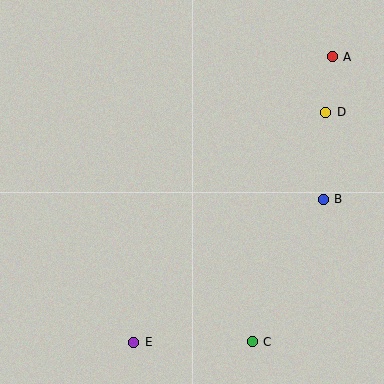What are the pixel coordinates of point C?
Point C is at (252, 342).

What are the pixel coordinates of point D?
Point D is at (326, 112).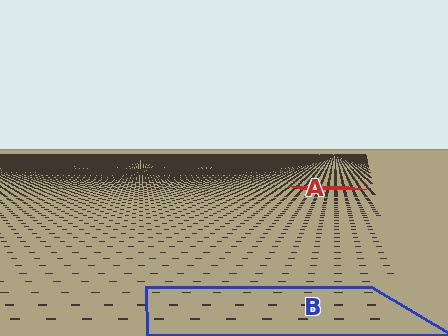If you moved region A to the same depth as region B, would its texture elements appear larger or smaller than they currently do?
They would appear larger. At a closer depth, the same texture elements are projected at a bigger on-screen size.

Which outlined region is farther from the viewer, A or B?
Region A is farther from the viewer — the texture elements inside it appear smaller and more densely packed.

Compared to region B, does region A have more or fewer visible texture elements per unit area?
Region A has more texture elements per unit area — they are packed more densely because it is farther away.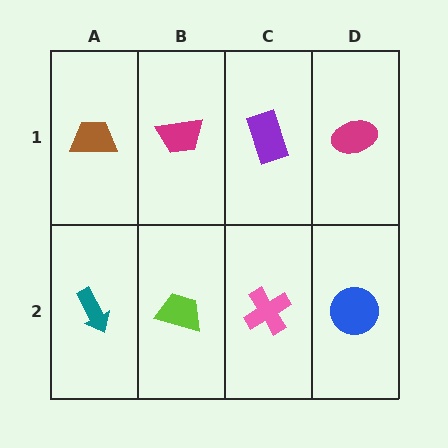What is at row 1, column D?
A magenta ellipse.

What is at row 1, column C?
A purple rectangle.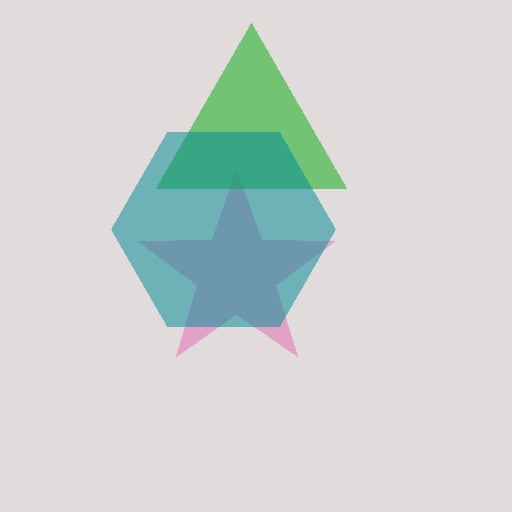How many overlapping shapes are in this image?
There are 3 overlapping shapes in the image.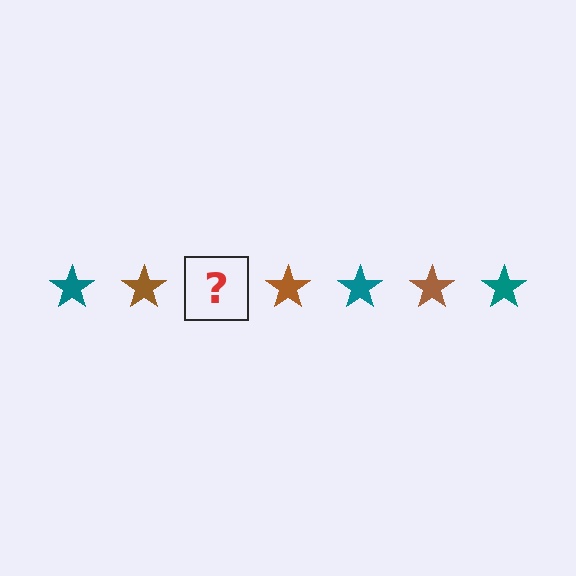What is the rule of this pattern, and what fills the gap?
The rule is that the pattern cycles through teal, brown stars. The gap should be filled with a teal star.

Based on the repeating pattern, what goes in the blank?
The blank should be a teal star.